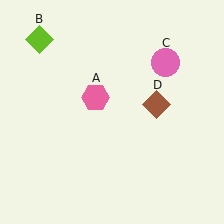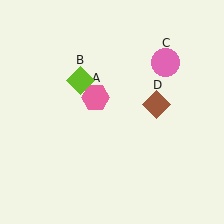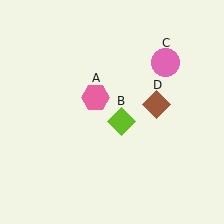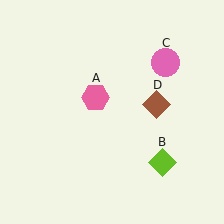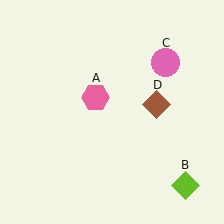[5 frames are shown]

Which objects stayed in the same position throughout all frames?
Pink hexagon (object A) and pink circle (object C) and brown diamond (object D) remained stationary.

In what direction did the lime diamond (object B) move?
The lime diamond (object B) moved down and to the right.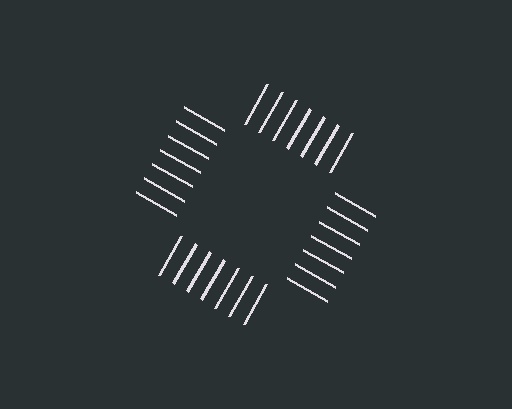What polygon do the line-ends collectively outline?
An illusory square — the line segments terminate on its edges but no continuous stroke is drawn.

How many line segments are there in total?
28 — 7 along each of the 4 edges.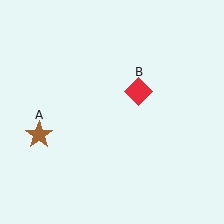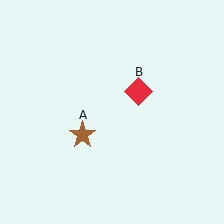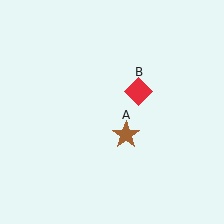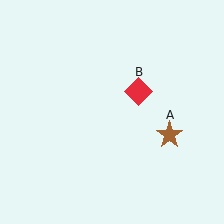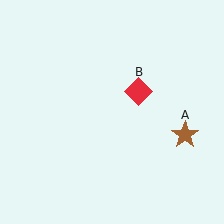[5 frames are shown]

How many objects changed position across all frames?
1 object changed position: brown star (object A).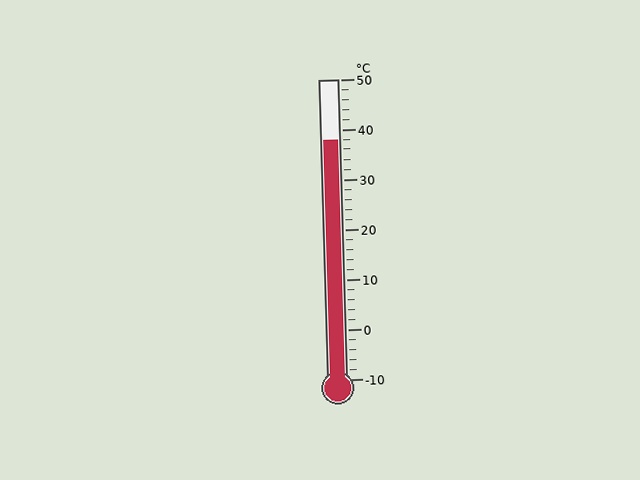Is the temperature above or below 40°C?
The temperature is below 40°C.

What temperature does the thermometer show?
The thermometer shows approximately 38°C.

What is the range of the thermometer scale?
The thermometer scale ranges from -10°C to 50°C.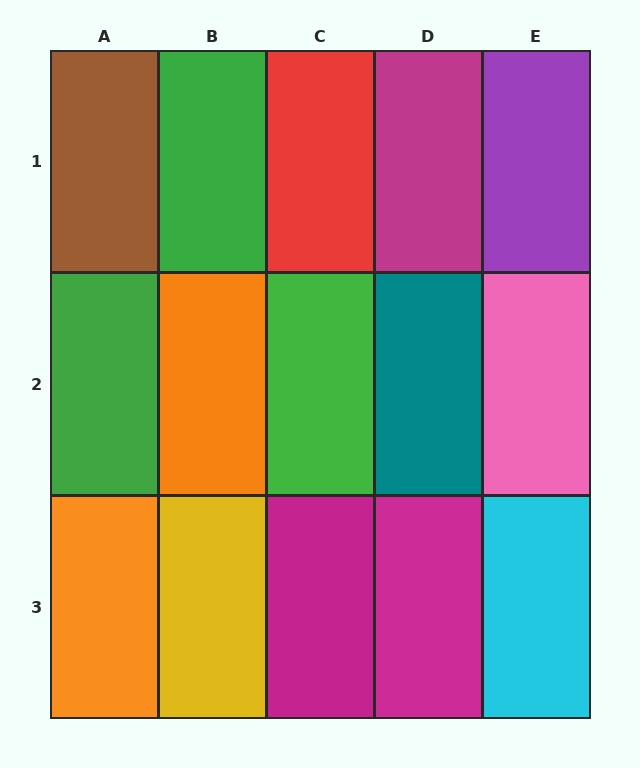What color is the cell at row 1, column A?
Brown.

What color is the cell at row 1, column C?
Red.